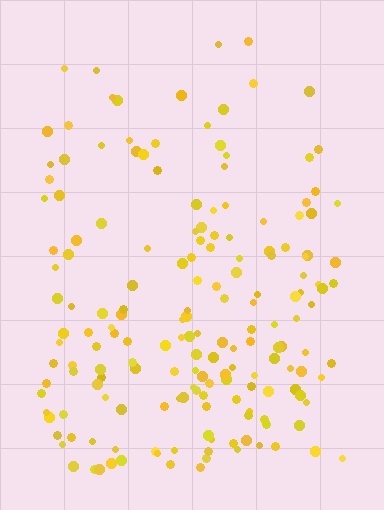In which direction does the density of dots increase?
From top to bottom, with the bottom side densest.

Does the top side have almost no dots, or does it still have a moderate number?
Still a moderate number, just noticeably fewer than the bottom.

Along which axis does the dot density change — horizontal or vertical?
Vertical.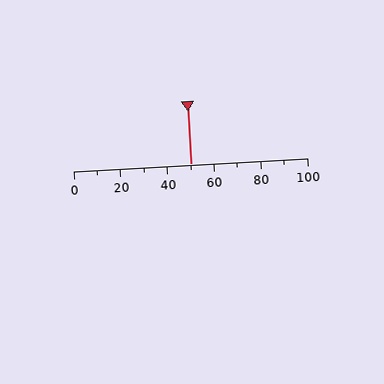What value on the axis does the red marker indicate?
The marker indicates approximately 50.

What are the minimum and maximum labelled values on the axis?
The axis runs from 0 to 100.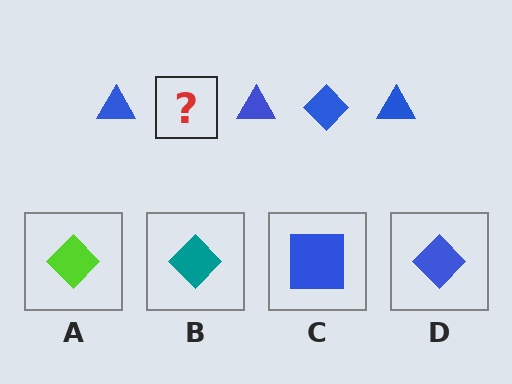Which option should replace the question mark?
Option D.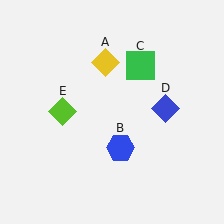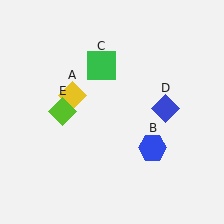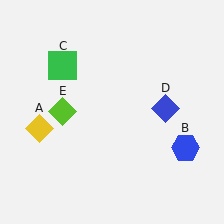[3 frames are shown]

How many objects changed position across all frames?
3 objects changed position: yellow diamond (object A), blue hexagon (object B), green square (object C).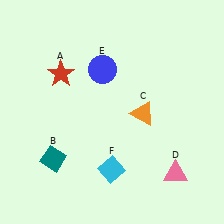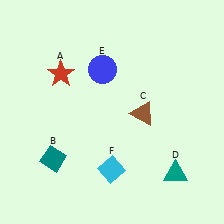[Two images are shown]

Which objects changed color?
C changed from orange to brown. D changed from pink to teal.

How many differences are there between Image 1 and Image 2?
There are 2 differences between the two images.